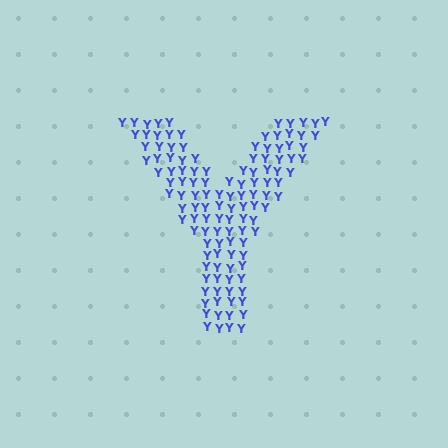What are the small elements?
The small elements are letter Y's.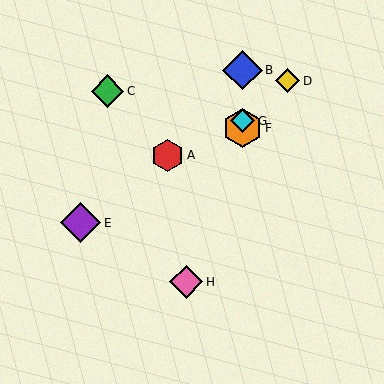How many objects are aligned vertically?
3 objects (B, F, G) are aligned vertically.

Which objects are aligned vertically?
Objects B, F, G are aligned vertically.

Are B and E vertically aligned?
No, B is at x≈242 and E is at x≈81.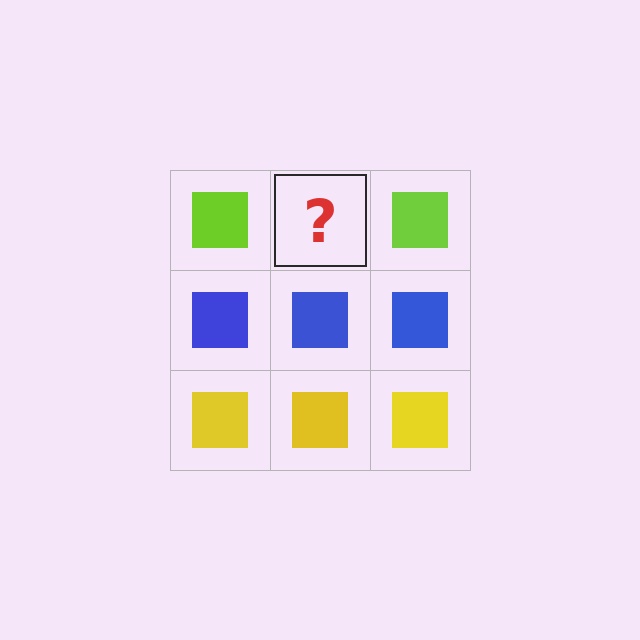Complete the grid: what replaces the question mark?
The question mark should be replaced with a lime square.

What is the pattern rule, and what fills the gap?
The rule is that each row has a consistent color. The gap should be filled with a lime square.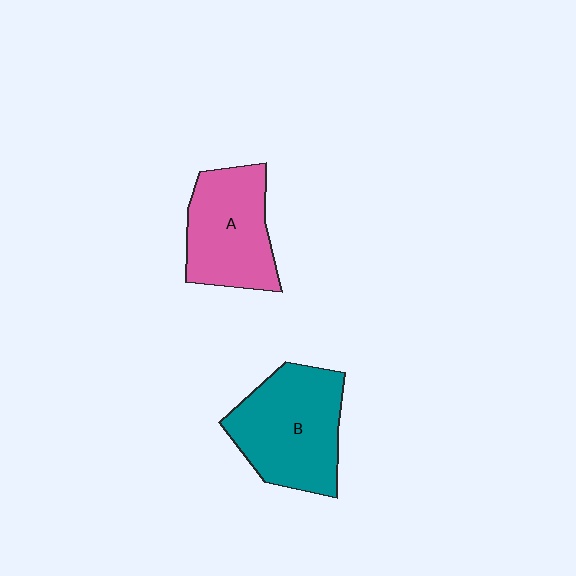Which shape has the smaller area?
Shape A (pink).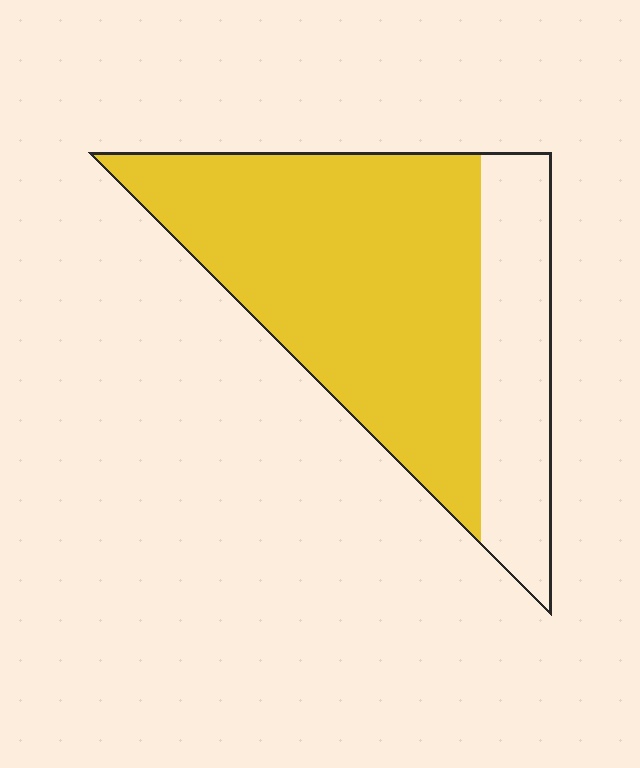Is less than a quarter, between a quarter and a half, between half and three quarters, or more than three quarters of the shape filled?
Between half and three quarters.